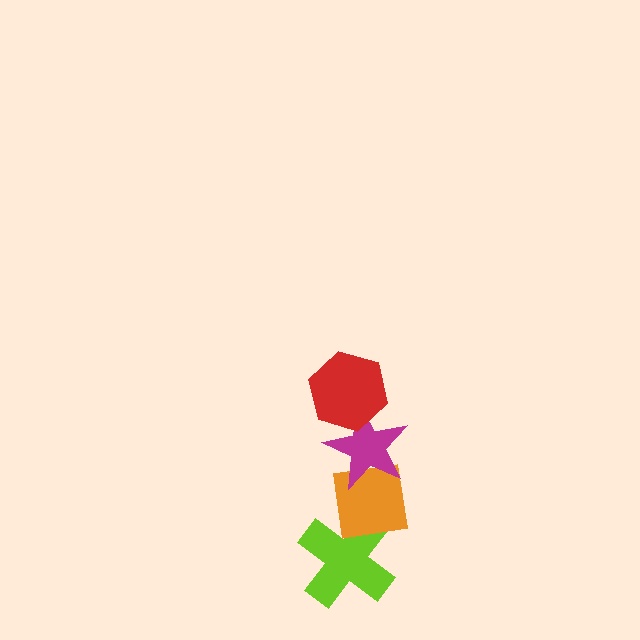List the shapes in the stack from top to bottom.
From top to bottom: the red hexagon, the magenta star, the orange square, the lime cross.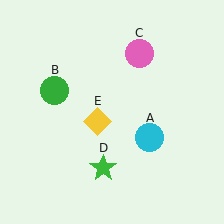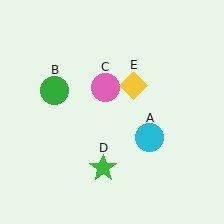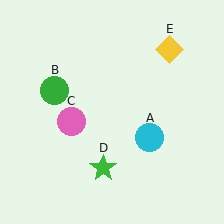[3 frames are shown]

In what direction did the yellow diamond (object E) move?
The yellow diamond (object E) moved up and to the right.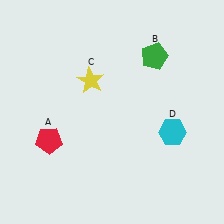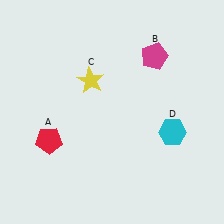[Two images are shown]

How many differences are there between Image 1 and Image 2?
There is 1 difference between the two images.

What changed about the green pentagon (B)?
In Image 1, B is green. In Image 2, it changed to magenta.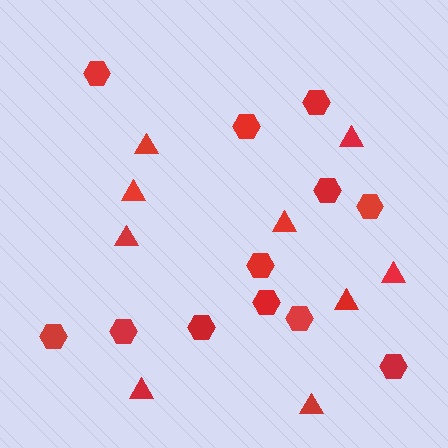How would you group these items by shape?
There are 2 groups: one group of triangles (9) and one group of hexagons (12).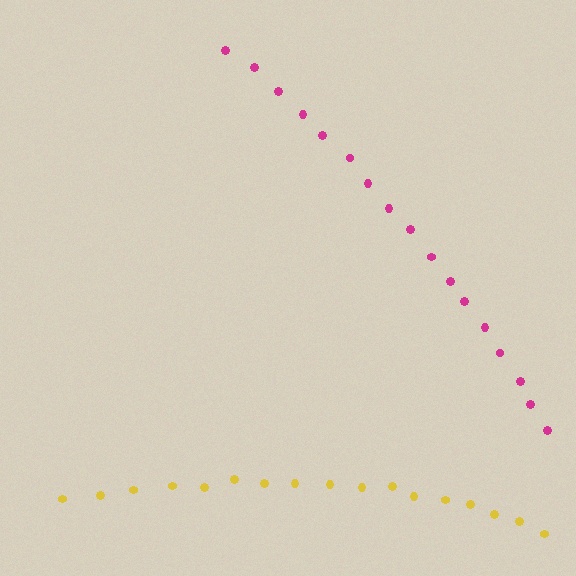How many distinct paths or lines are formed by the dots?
There are 2 distinct paths.